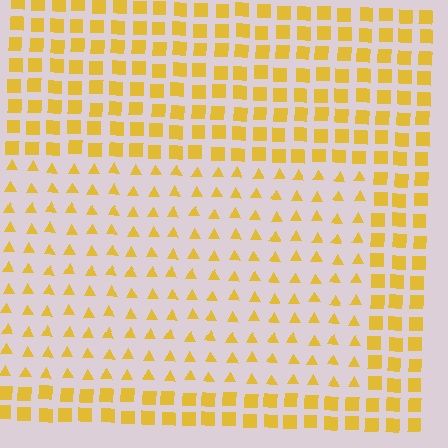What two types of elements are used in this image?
The image uses triangles inside the rectangle region and squares outside it.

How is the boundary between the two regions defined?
The boundary is defined by a change in element shape: triangles inside vs. squares outside. All elements share the same color and spacing.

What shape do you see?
I see a rectangle.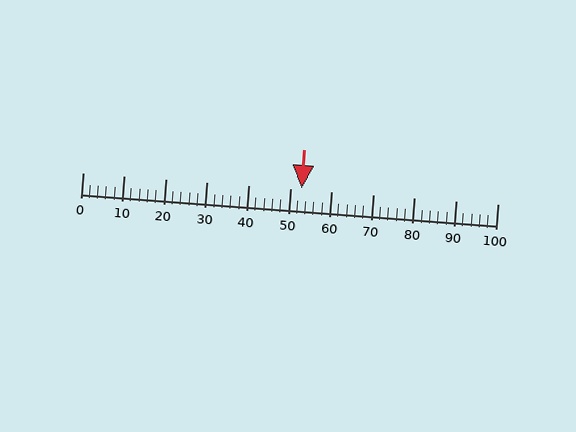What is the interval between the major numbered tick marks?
The major tick marks are spaced 10 units apart.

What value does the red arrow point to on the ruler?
The red arrow points to approximately 53.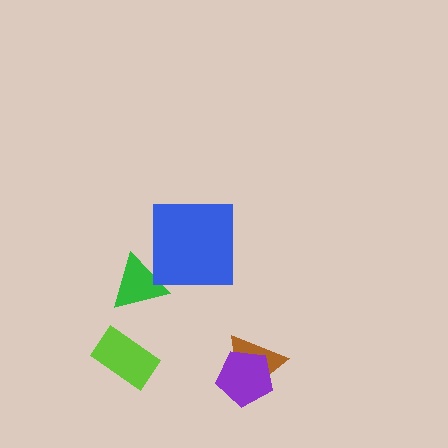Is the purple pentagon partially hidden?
No, no other shape covers it.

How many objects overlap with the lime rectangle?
0 objects overlap with the lime rectangle.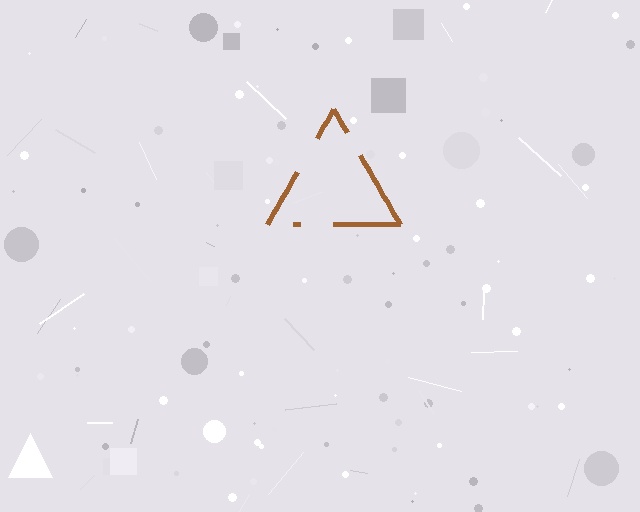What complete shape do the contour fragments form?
The contour fragments form a triangle.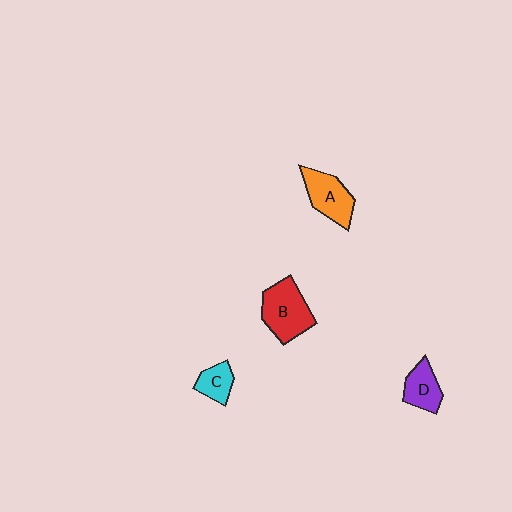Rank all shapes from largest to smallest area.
From largest to smallest: B (red), A (orange), D (purple), C (cyan).